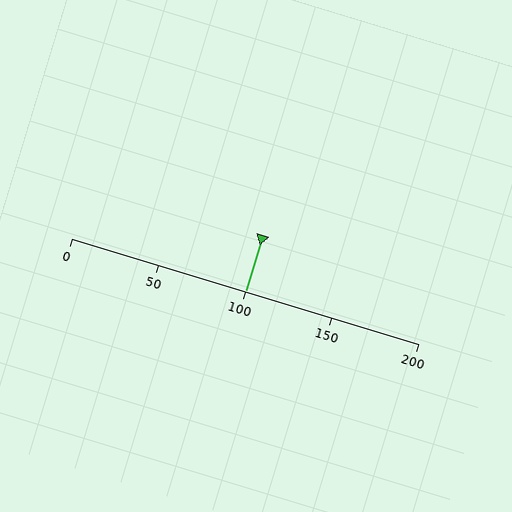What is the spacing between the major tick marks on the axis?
The major ticks are spaced 50 apart.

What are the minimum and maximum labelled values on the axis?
The axis runs from 0 to 200.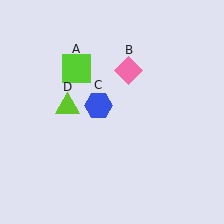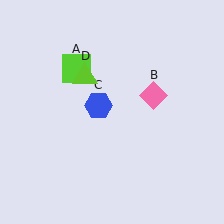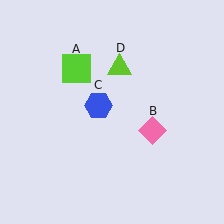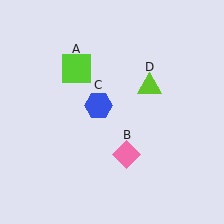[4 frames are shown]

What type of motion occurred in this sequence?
The pink diamond (object B), lime triangle (object D) rotated clockwise around the center of the scene.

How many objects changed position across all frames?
2 objects changed position: pink diamond (object B), lime triangle (object D).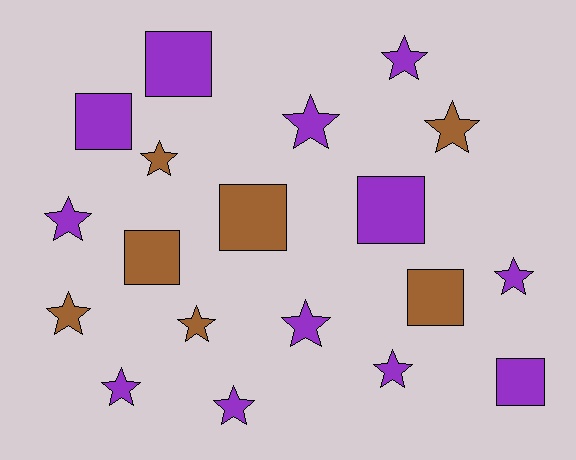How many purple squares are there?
There are 4 purple squares.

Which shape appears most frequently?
Star, with 12 objects.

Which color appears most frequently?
Purple, with 12 objects.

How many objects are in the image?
There are 19 objects.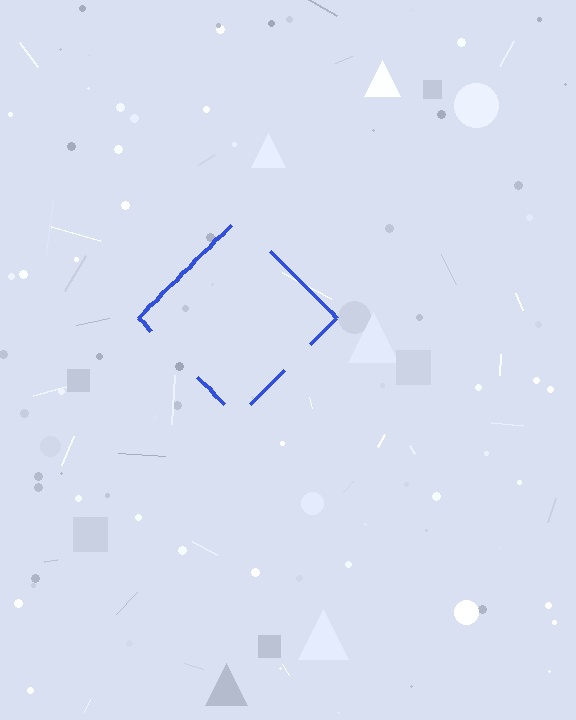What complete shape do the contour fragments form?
The contour fragments form a diamond.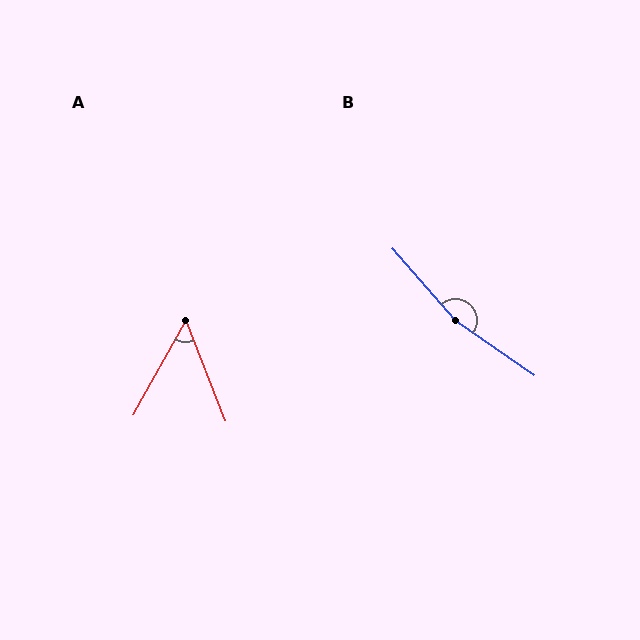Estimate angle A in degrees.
Approximately 50 degrees.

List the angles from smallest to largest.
A (50°), B (166°).